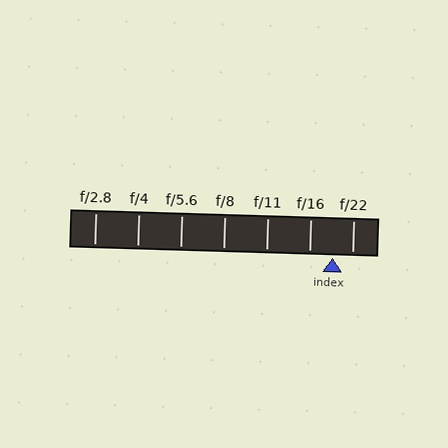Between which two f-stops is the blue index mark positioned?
The index mark is between f/16 and f/22.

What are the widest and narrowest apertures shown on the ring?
The widest aperture shown is f/2.8 and the narrowest is f/22.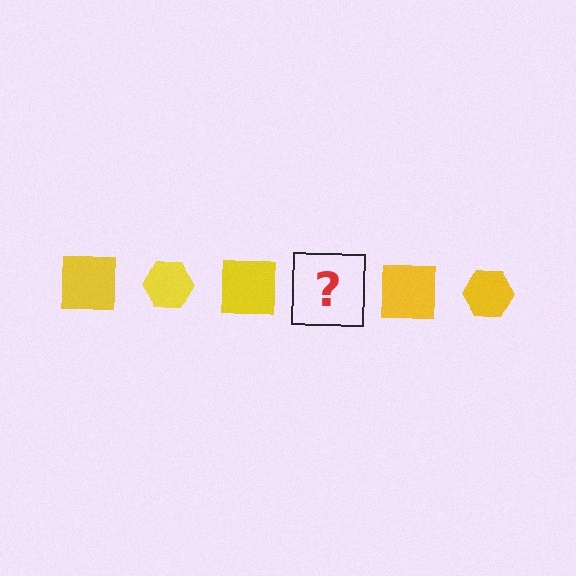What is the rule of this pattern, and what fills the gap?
The rule is that the pattern cycles through square, hexagon shapes in yellow. The gap should be filled with a yellow hexagon.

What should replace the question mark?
The question mark should be replaced with a yellow hexagon.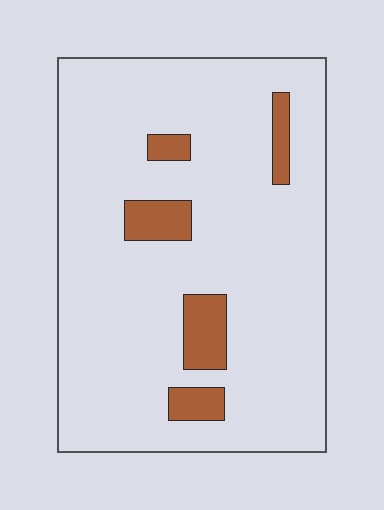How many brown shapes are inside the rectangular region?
5.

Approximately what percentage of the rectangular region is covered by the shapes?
Approximately 10%.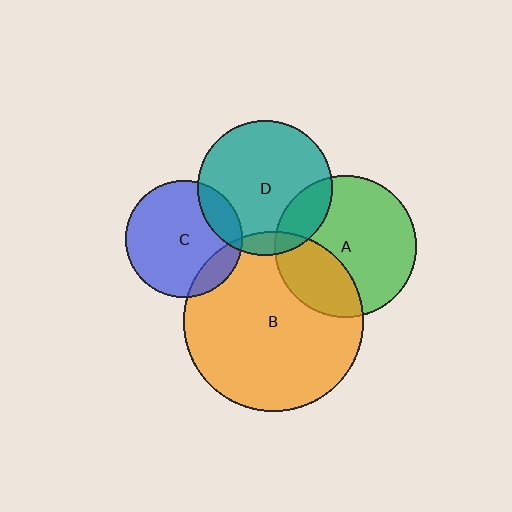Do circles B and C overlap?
Yes.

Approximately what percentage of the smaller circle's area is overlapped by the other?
Approximately 15%.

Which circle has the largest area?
Circle B (orange).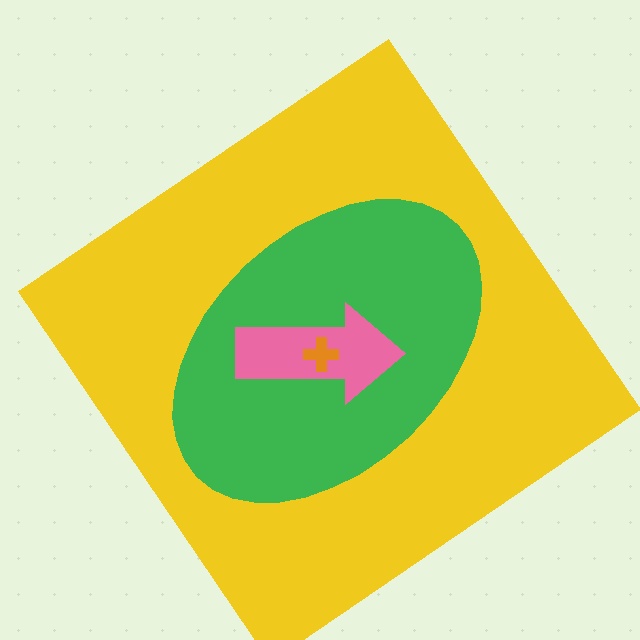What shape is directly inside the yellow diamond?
The green ellipse.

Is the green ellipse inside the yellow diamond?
Yes.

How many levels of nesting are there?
4.